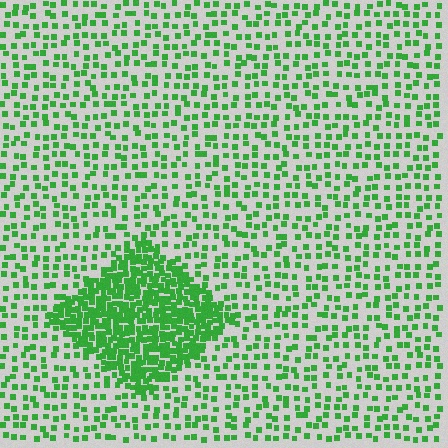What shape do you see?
I see a diamond.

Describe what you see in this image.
The image contains small green elements arranged at two different densities. A diamond-shaped region is visible where the elements are more densely packed than the surrounding area.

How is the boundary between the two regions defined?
The boundary is defined by a change in element density (approximately 2.9x ratio). All elements are the same color, size, and shape.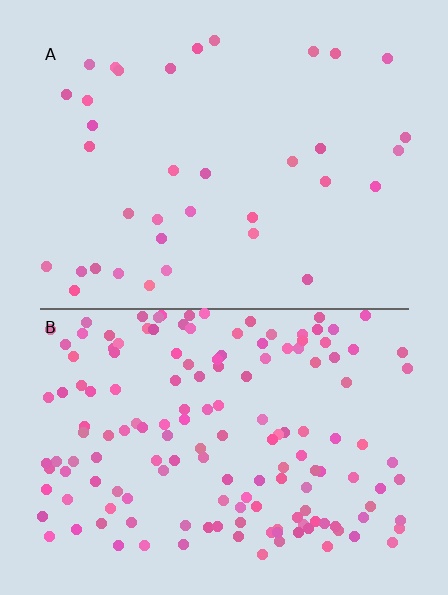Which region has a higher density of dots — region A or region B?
B (the bottom).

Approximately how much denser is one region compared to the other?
Approximately 4.3× — region B over region A.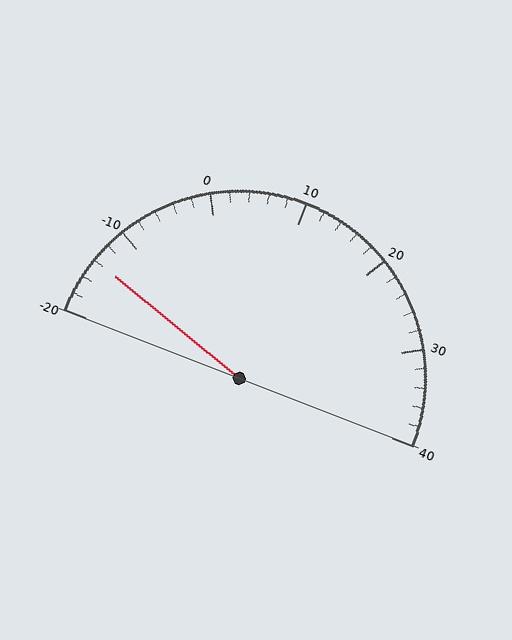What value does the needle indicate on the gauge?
The needle indicates approximately -14.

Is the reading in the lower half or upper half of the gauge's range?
The reading is in the lower half of the range (-20 to 40).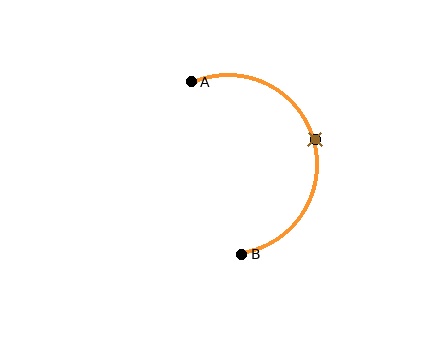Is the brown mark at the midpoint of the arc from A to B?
Yes. The brown mark lies on the arc at equal arc-length from both A and B — it is the arc midpoint.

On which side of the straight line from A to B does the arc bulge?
The arc bulges to the right of the straight line connecting A and B.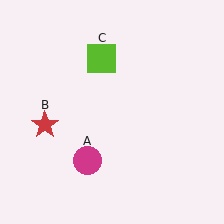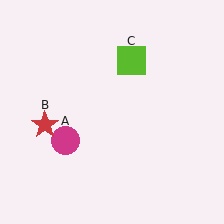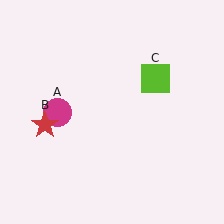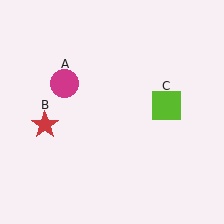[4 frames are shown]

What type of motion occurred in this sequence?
The magenta circle (object A), lime square (object C) rotated clockwise around the center of the scene.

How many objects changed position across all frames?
2 objects changed position: magenta circle (object A), lime square (object C).